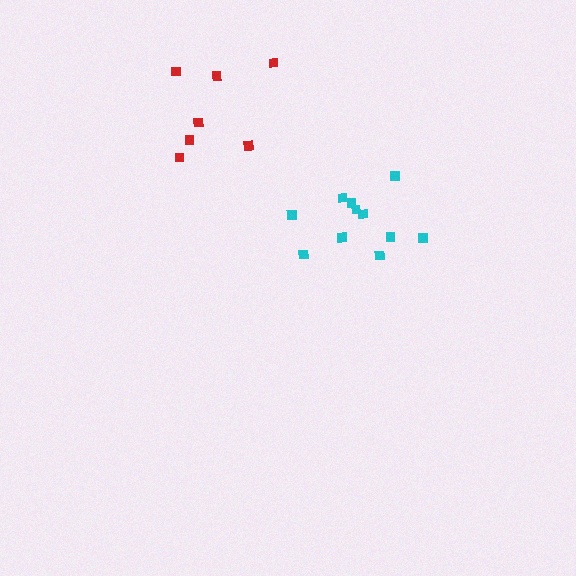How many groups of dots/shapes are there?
There are 2 groups.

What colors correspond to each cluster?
The clusters are colored: red, cyan.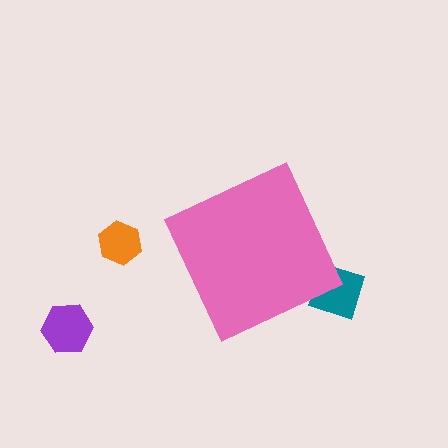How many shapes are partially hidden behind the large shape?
1 shape is partially hidden.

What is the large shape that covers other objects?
A pink diamond.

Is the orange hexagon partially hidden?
No, the orange hexagon is fully visible.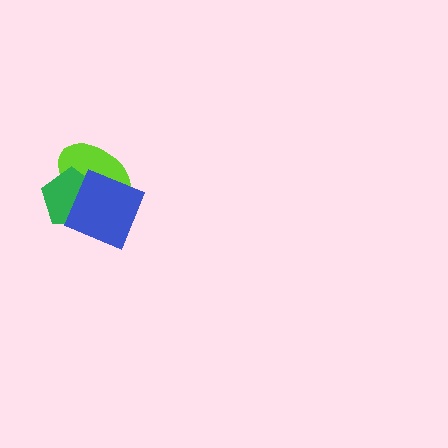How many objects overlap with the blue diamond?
2 objects overlap with the blue diamond.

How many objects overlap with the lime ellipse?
2 objects overlap with the lime ellipse.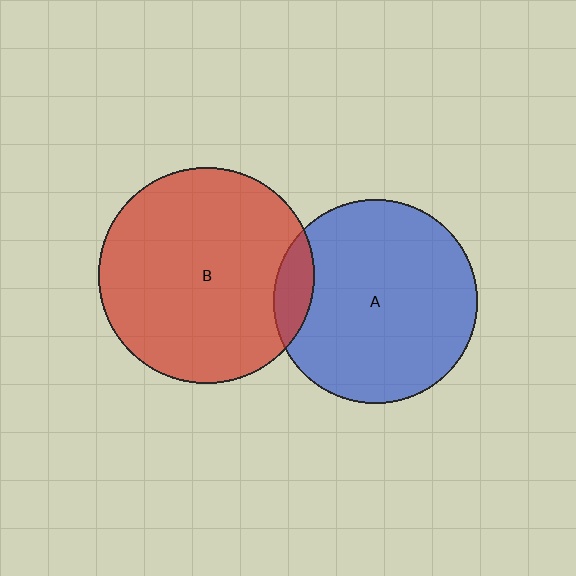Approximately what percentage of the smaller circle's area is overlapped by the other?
Approximately 10%.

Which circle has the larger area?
Circle B (red).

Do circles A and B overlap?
Yes.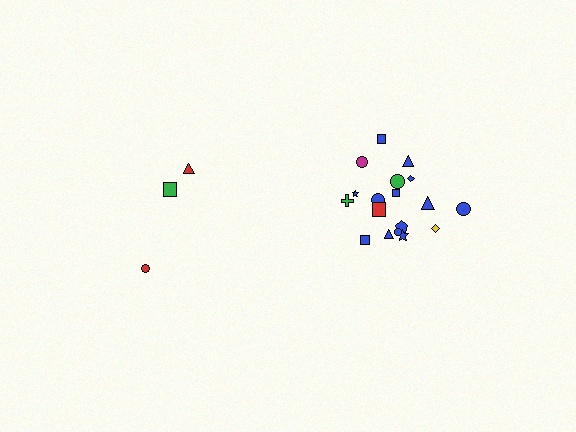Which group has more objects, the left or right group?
The right group.